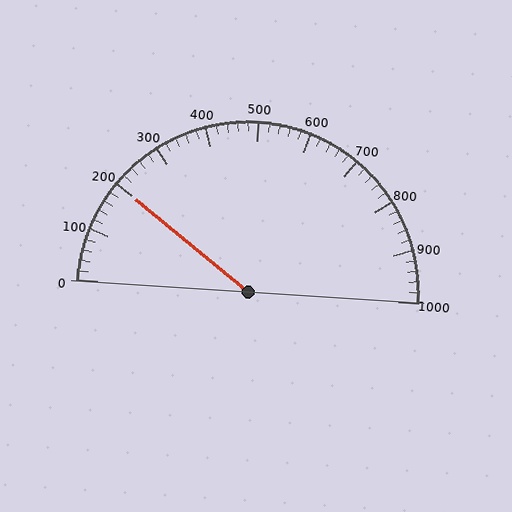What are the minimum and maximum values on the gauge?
The gauge ranges from 0 to 1000.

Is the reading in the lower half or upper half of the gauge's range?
The reading is in the lower half of the range (0 to 1000).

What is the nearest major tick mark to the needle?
The nearest major tick mark is 200.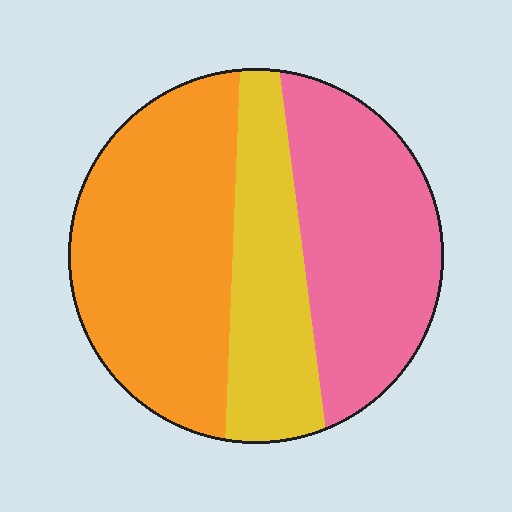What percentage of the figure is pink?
Pink takes up about one third (1/3) of the figure.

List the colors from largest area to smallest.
From largest to smallest: orange, pink, yellow.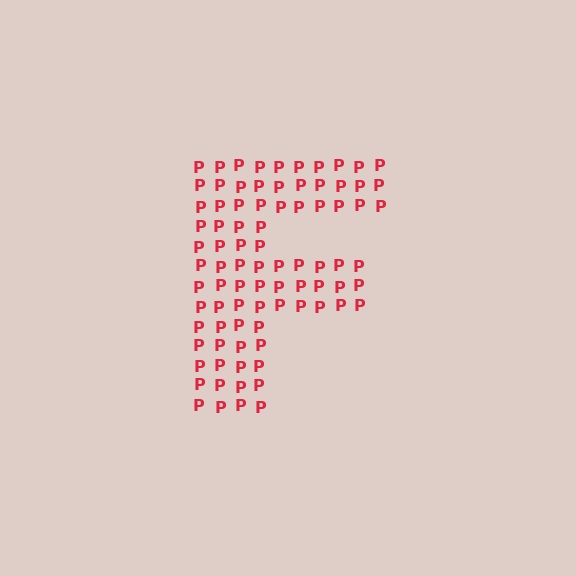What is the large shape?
The large shape is the letter F.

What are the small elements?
The small elements are letter P's.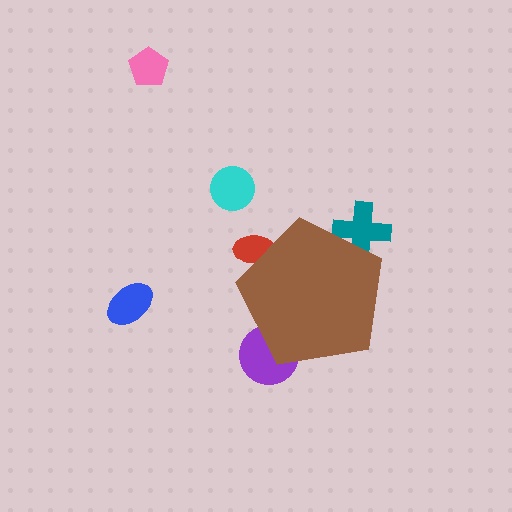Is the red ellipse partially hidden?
Yes, the red ellipse is partially hidden behind the brown pentagon.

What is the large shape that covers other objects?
A brown pentagon.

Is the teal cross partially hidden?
Yes, the teal cross is partially hidden behind the brown pentagon.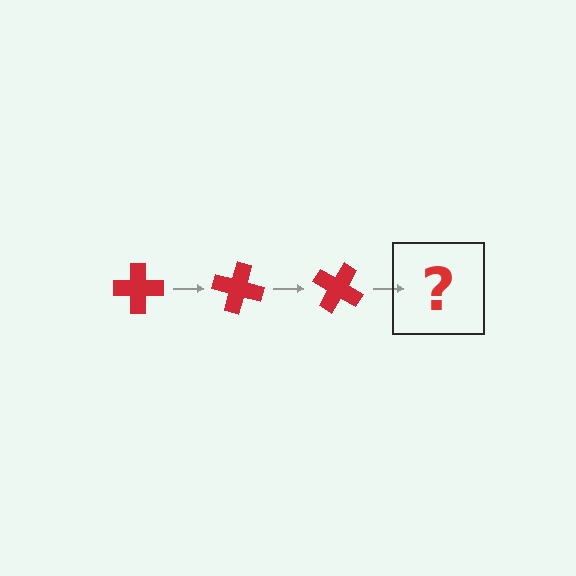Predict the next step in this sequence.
The next step is a red cross rotated 45 degrees.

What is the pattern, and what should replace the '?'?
The pattern is that the cross rotates 15 degrees each step. The '?' should be a red cross rotated 45 degrees.